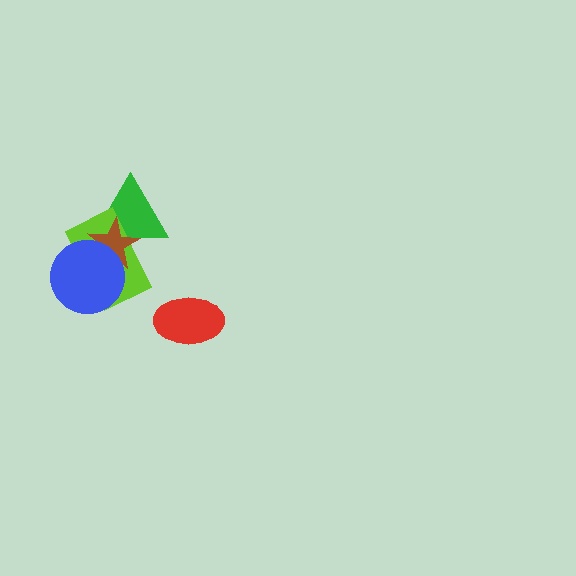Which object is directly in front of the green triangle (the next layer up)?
The lime rectangle is directly in front of the green triangle.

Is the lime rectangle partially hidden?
Yes, it is partially covered by another shape.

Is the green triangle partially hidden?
Yes, it is partially covered by another shape.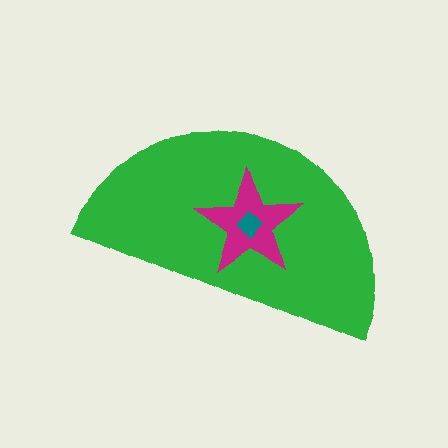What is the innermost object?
The teal diamond.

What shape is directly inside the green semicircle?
The magenta star.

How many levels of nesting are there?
3.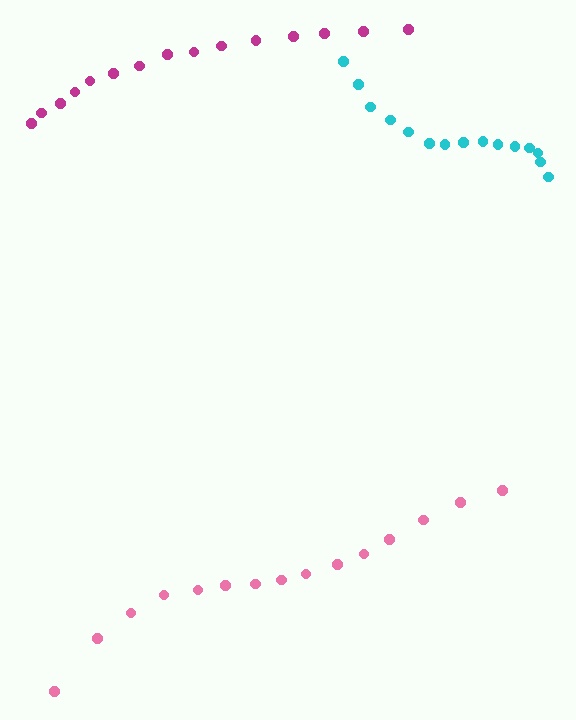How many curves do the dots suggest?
There are 3 distinct paths.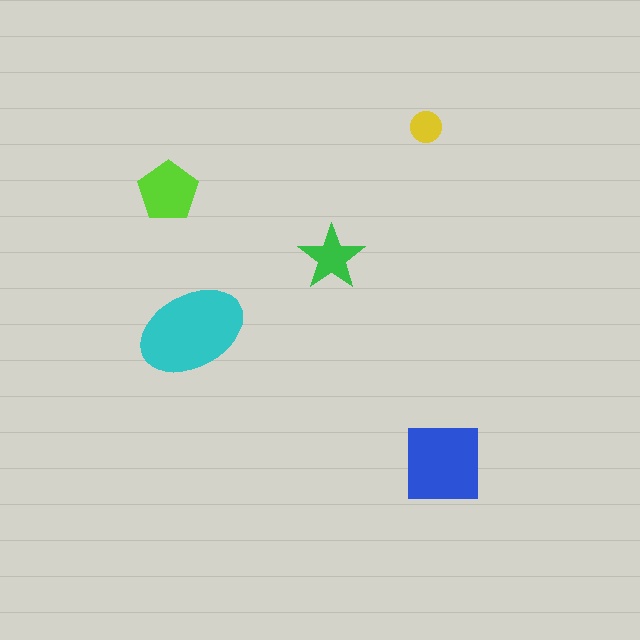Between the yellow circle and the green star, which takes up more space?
The green star.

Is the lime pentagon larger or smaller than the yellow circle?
Larger.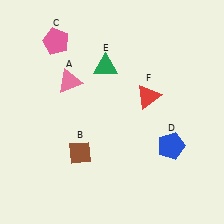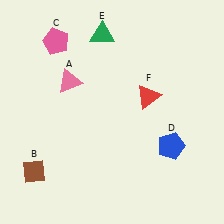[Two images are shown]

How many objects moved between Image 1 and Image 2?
2 objects moved between the two images.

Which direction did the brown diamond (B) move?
The brown diamond (B) moved left.